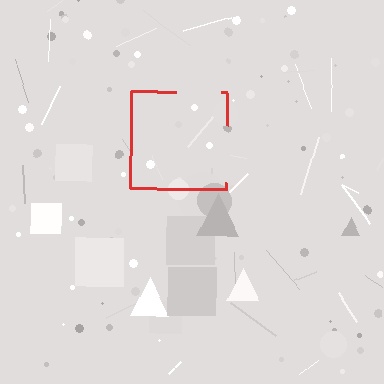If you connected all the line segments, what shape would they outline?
They would outline a square.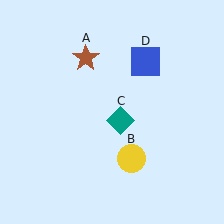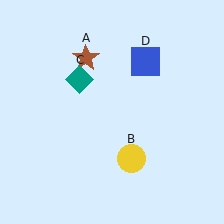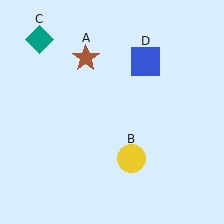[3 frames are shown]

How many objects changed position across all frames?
1 object changed position: teal diamond (object C).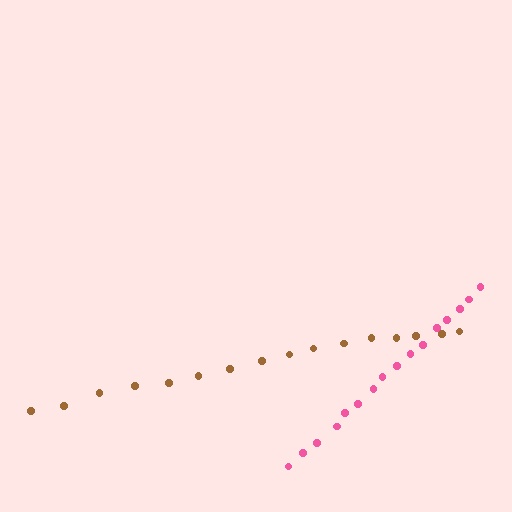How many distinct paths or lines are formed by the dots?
There are 2 distinct paths.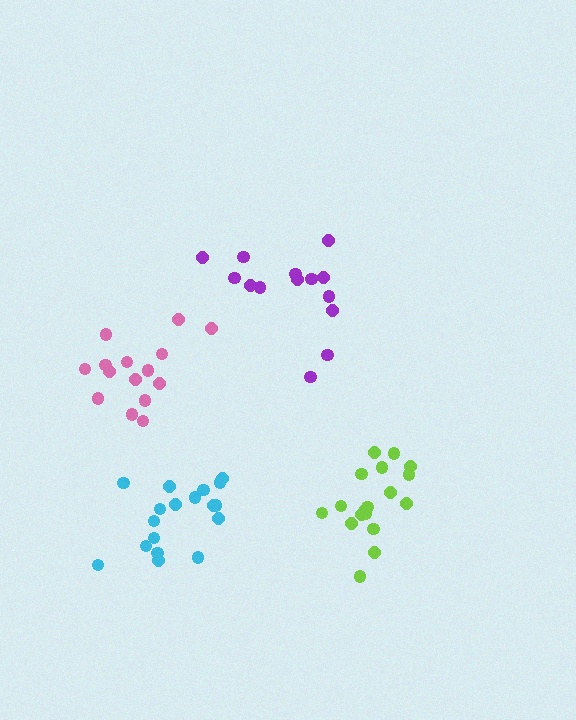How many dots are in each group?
Group 1: 18 dots, Group 2: 18 dots, Group 3: 15 dots, Group 4: 14 dots (65 total).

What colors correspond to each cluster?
The clusters are colored: lime, cyan, pink, purple.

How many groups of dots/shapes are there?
There are 4 groups.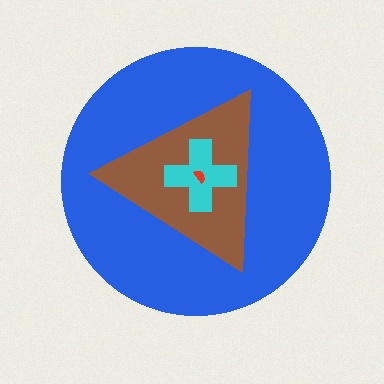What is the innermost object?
The red semicircle.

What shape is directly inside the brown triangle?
The cyan cross.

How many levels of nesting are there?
4.